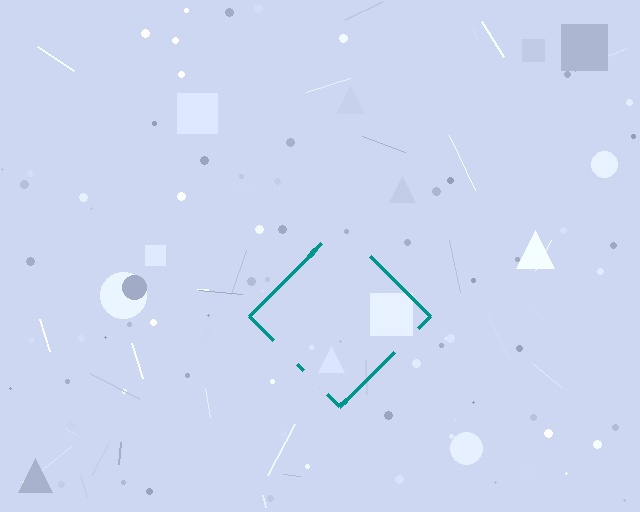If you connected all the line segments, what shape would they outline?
They would outline a diamond.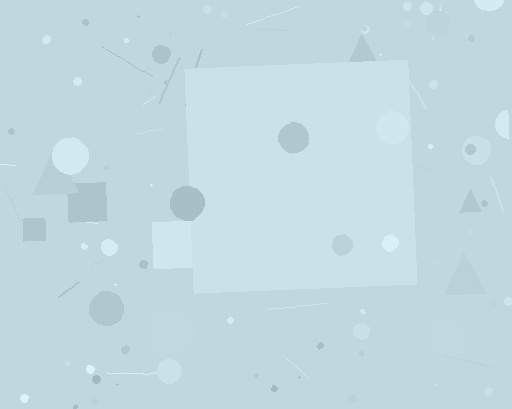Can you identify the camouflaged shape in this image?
The camouflaged shape is a square.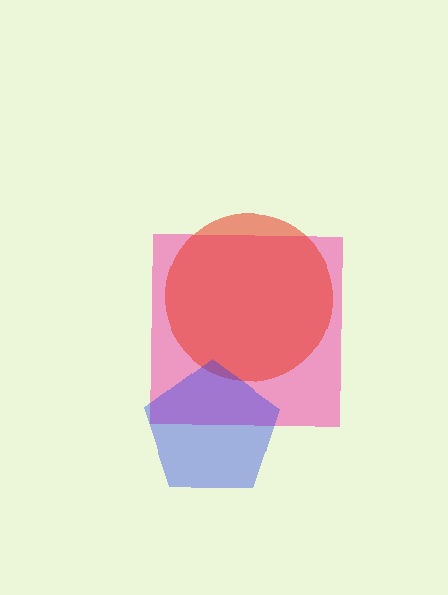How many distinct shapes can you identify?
There are 3 distinct shapes: a pink square, a red circle, a blue pentagon.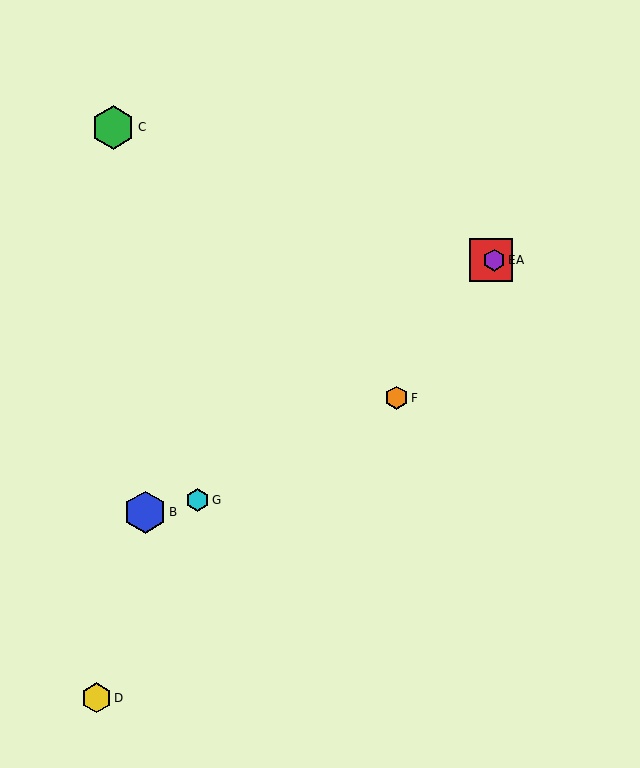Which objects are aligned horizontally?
Objects A, E are aligned horizontally.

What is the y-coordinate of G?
Object G is at y≈500.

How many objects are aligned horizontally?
2 objects (A, E) are aligned horizontally.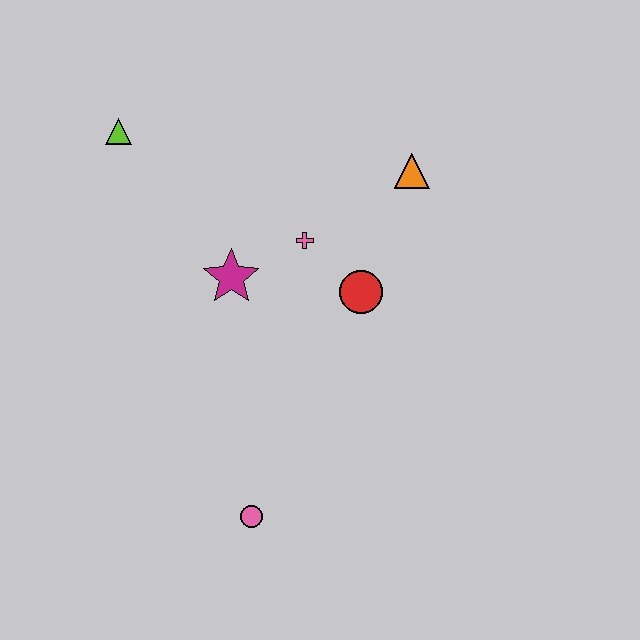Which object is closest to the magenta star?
The pink cross is closest to the magenta star.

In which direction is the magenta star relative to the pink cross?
The magenta star is to the left of the pink cross.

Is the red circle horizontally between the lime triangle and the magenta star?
No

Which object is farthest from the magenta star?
The pink circle is farthest from the magenta star.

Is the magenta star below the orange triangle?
Yes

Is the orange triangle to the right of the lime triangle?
Yes